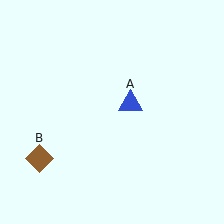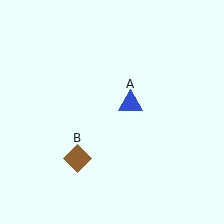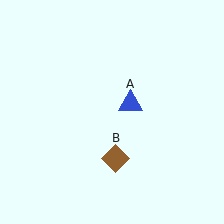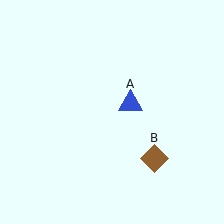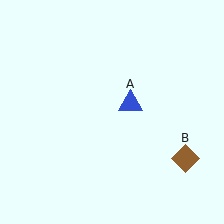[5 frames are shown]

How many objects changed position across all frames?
1 object changed position: brown diamond (object B).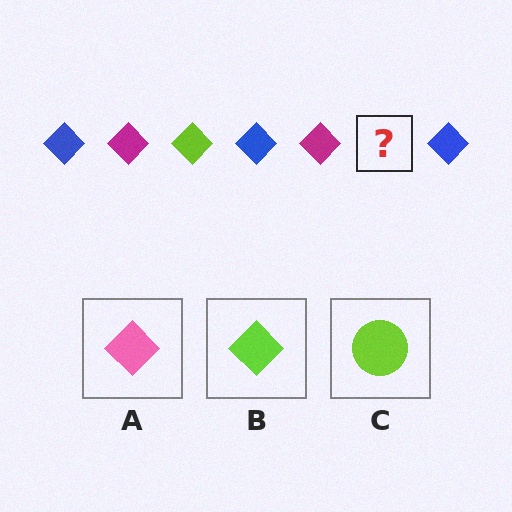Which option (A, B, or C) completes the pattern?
B.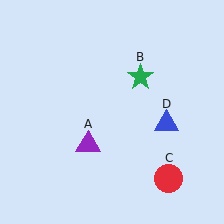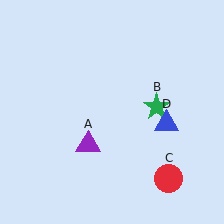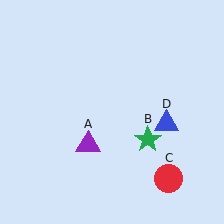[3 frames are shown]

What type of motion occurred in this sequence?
The green star (object B) rotated clockwise around the center of the scene.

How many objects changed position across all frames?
1 object changed position: green star (object B).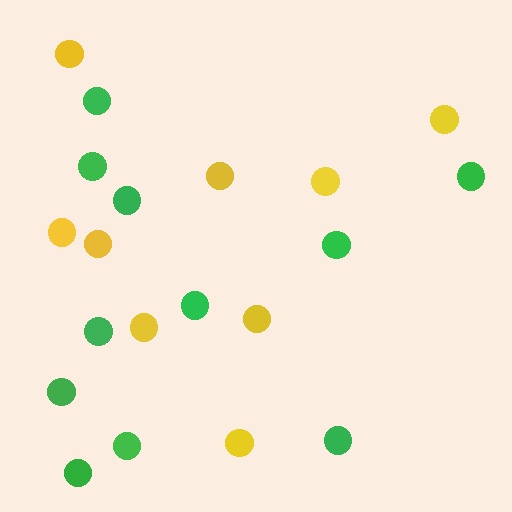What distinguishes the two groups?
There are 2 groups: one group of green circles (11) and one group of yellow circles (9).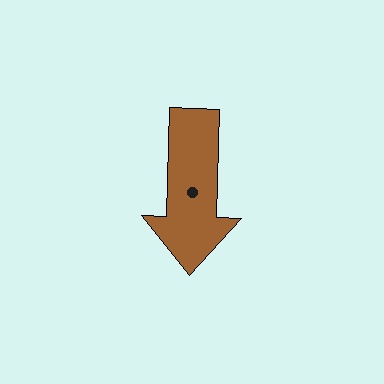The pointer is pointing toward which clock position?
Roughly 6 o'clock.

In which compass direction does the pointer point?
South.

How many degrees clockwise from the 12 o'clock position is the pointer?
Approximately 182 degrees.